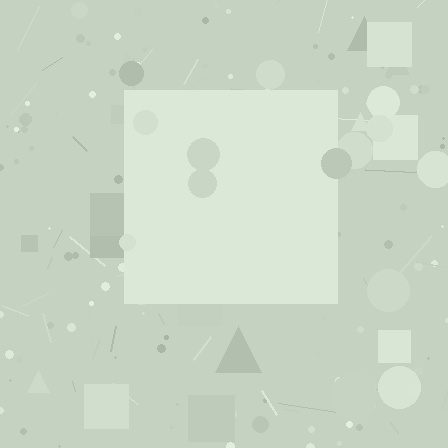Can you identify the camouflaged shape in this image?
The camouflaged shape is a square.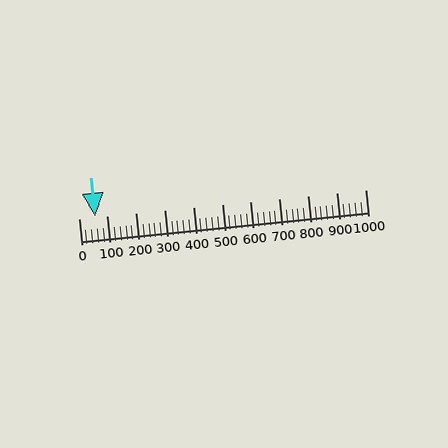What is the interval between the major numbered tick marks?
The major tick marks are spaced 100 units apart.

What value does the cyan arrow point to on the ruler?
The cyan arrow points to approximately 56.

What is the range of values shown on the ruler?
The ruler shows values from 0 to 1000.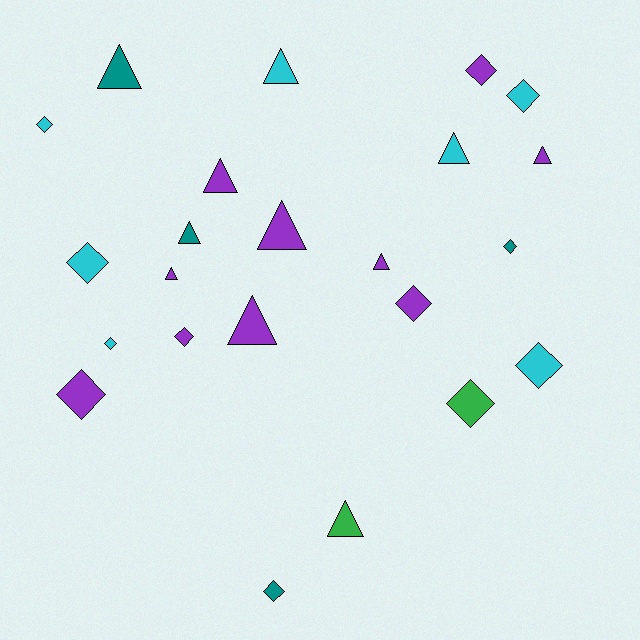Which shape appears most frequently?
Diamond, with 12 objects.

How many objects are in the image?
There are 23 objects.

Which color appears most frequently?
Purple, with 10 objects.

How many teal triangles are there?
There are 2 teal triangles.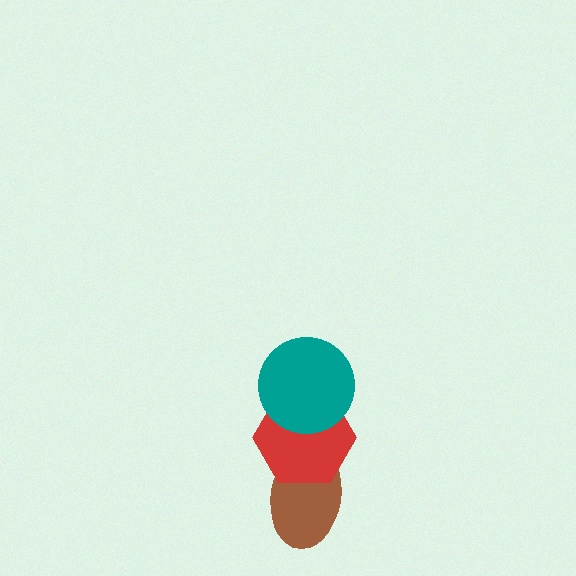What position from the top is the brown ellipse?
The brown ellipse is 3rd from the top.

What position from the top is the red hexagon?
The red hexagon is 2nd from the top.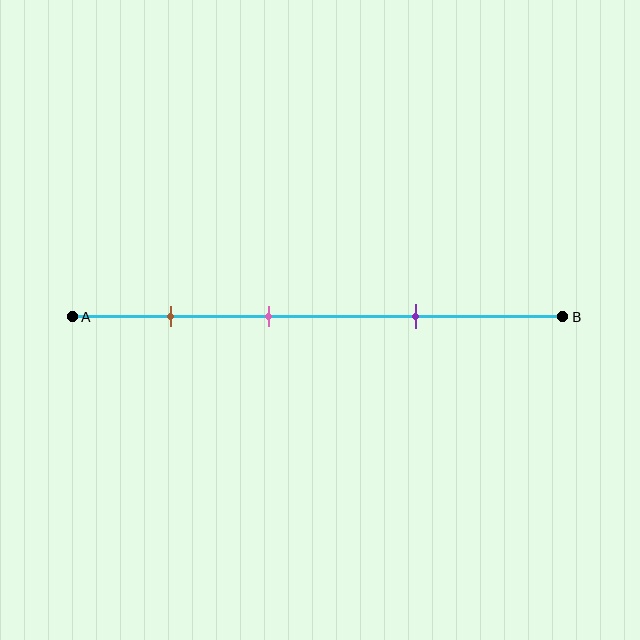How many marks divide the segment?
There are 3 marks dividing the segment.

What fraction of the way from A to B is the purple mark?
The purple mark is approximately 70% (0.7) of the way from A to B.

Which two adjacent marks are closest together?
The brown and pink marks are the closest adjacent pair.